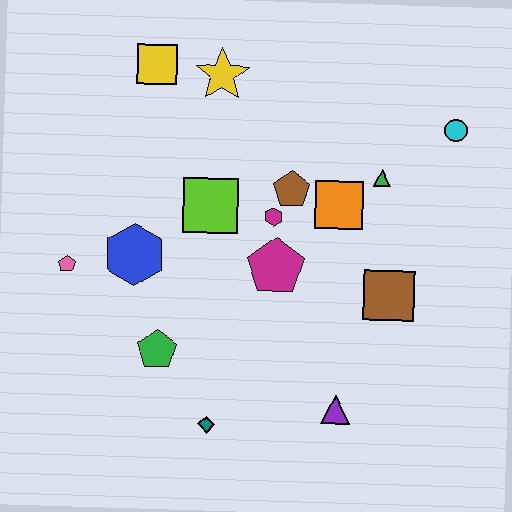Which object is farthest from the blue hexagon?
The cyan circle is farthest from the blue hexagon.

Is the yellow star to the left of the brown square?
Yes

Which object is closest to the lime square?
The magenta hexagon is closest to the lime square.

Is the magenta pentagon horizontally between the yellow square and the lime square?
No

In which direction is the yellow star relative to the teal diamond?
The yellow star is above the teal diamond.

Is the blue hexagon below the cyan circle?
Yes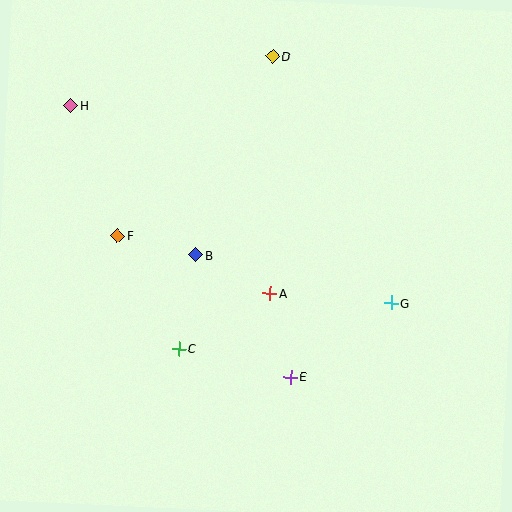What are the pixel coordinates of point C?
Point C is at (179, 349).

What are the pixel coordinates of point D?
Point D is at (273, 56).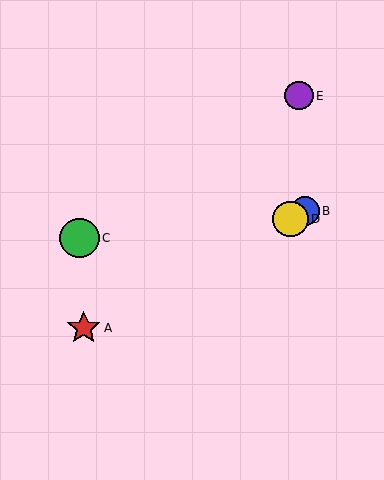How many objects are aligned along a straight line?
3 objects (A, B, D) are aligned along a straight line.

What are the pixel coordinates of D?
Object D is at (290, 219).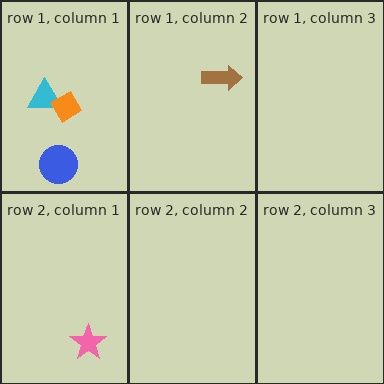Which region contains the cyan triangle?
The row 1, column 1 region.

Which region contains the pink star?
The row 2, column 1 region.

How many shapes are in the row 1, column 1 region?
3.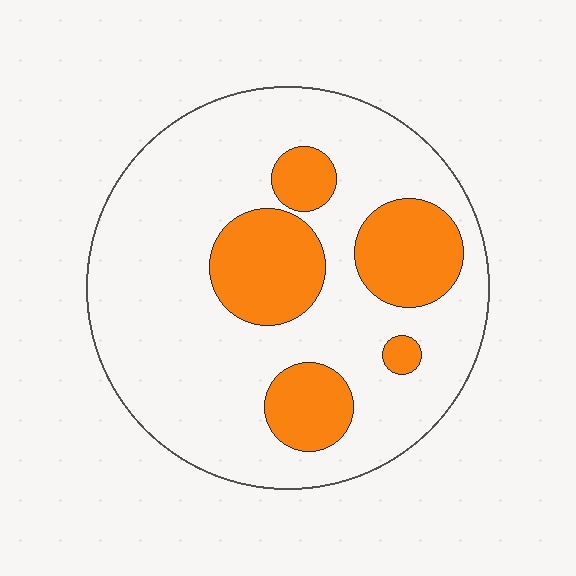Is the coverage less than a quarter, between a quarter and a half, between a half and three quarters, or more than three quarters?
Less than a quarter.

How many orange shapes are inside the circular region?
5.